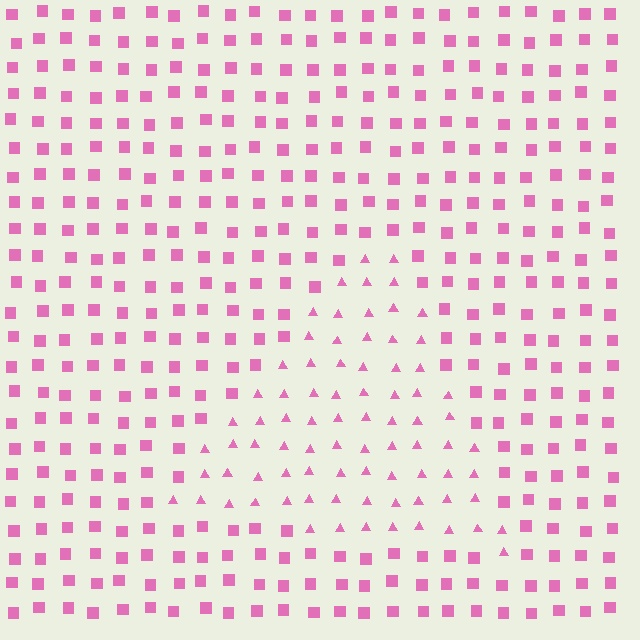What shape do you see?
I see a triangle.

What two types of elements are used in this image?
The image uses triangles inside the triangle region and squares outside it.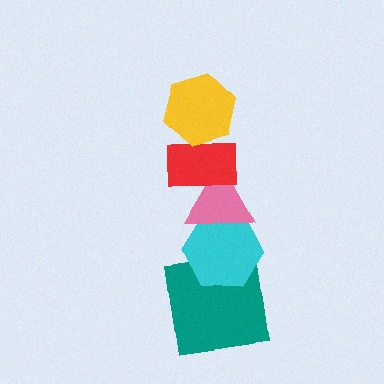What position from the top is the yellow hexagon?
The yellow hexagon is 1st from the top.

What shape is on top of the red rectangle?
The yellow hexagon is on top of the red rectangle.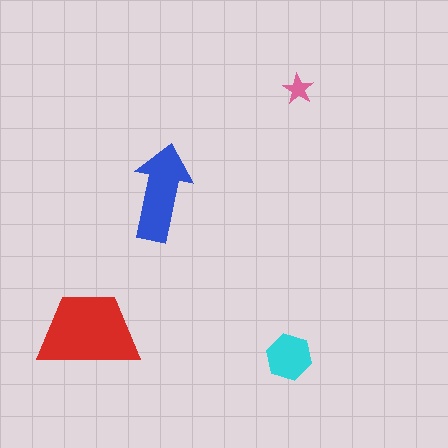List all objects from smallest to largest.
The pink star, the cyan hexagon, the blue arrow, the red trapezoid.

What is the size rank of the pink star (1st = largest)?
4th.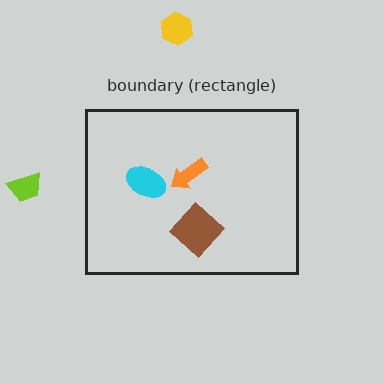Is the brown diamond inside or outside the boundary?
Inside.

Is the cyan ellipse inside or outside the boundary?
Inside.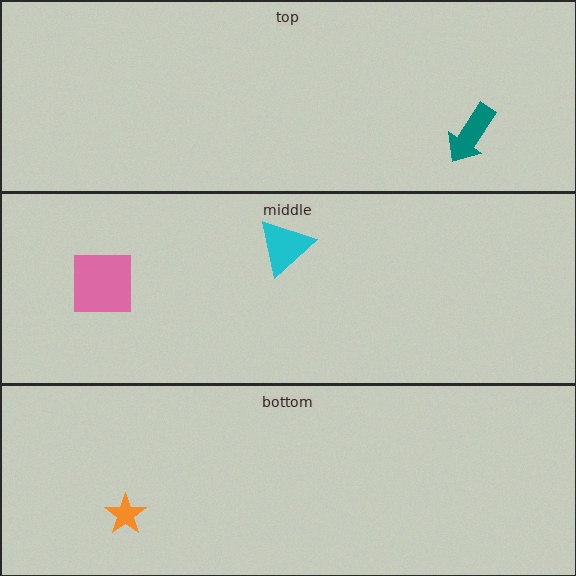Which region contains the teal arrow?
The top region.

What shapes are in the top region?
The teal arrow.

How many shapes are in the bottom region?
1.